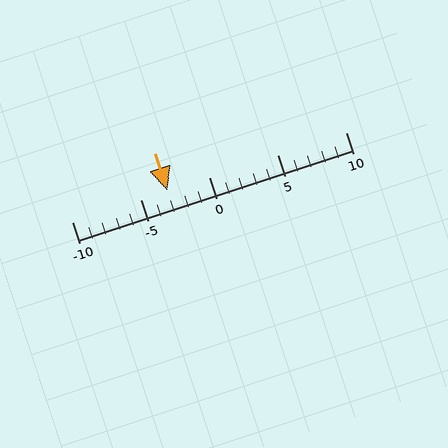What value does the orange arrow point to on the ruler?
The orange arrow points to approximately -3.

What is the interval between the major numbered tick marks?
The major tick marks are spaced 5 units apart.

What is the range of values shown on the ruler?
The ruler shows values from -10 to 10.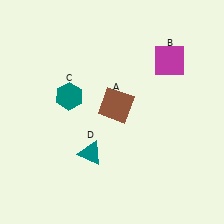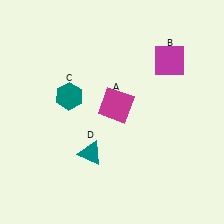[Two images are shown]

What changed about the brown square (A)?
In Image 1, A is brown. In Image 2, it changed to magenta.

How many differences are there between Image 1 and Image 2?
There is 1 difference between the two images.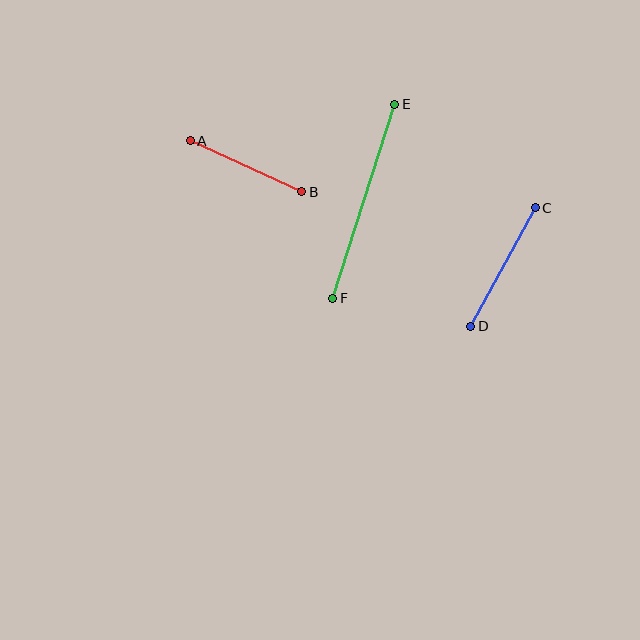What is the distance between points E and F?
The distance is approximately 203 pixels.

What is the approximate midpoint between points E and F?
The midpoint is at approximately (364, 201) pixels.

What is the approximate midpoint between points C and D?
The midpoint is at approximately (503, 267) pixels.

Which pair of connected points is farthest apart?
Points E and F are farthest apart.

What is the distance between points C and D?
The distance is approximately 135 pixels.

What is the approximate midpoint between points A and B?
The midpoint is at approximately (246, 166) pixels.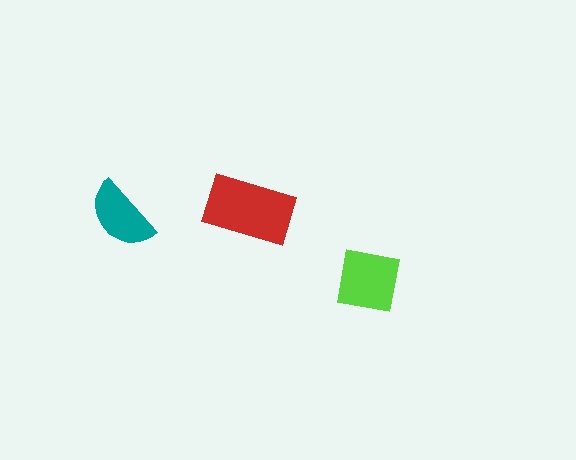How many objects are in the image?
There are 3 objects in the image.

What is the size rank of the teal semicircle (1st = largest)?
3rd.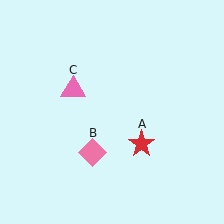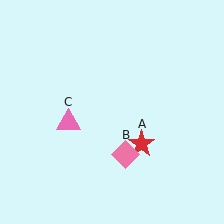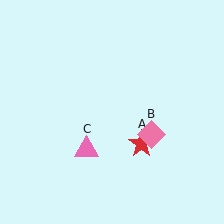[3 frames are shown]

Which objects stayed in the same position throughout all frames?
Red star (object A) remained stationary.